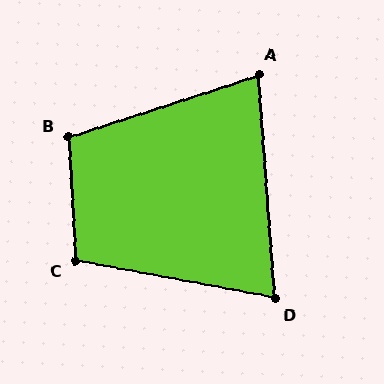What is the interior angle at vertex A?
Approximately 76 degrees (acute).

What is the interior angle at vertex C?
Approximately 104 degrees (obtuse).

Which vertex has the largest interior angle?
B, at approximately 105 degrees.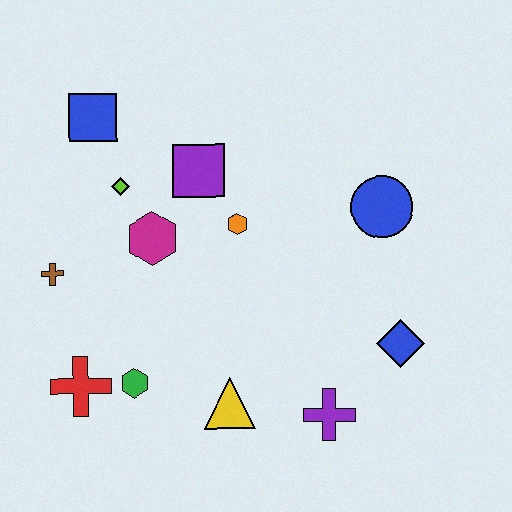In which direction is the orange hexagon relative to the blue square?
The orange hexagon is to the right of the blue square.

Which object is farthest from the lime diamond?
The blue diamond is farthest from the lime diamond.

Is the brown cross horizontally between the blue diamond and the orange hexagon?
No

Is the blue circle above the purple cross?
Yes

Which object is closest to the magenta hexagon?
The lime diamond is closest to the magenta hexagon.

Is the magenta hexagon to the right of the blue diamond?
No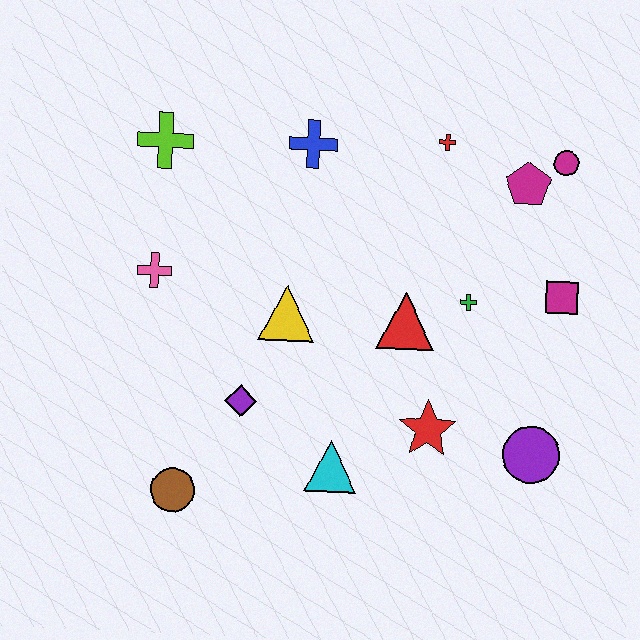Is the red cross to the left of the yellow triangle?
No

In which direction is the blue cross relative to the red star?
The blue cross is above the red star.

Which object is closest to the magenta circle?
The magenta pentagon is closest to the magenta circle.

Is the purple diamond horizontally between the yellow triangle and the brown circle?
Yes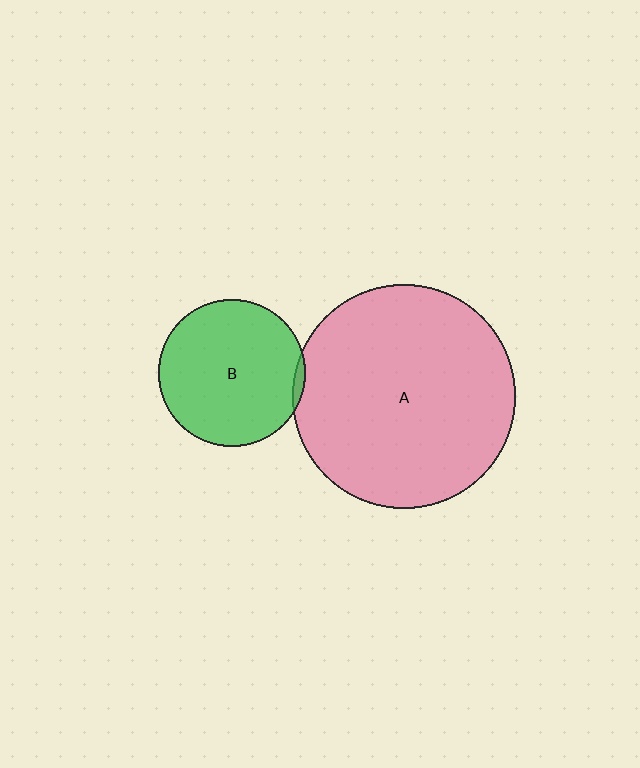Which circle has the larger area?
Circle A (pink).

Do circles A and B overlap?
Yes.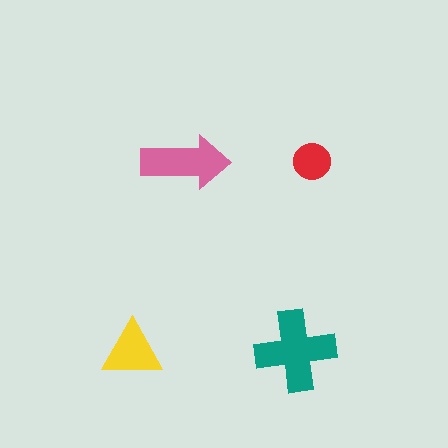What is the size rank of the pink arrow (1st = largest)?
2nd.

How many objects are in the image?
There are 4 objects in the image.